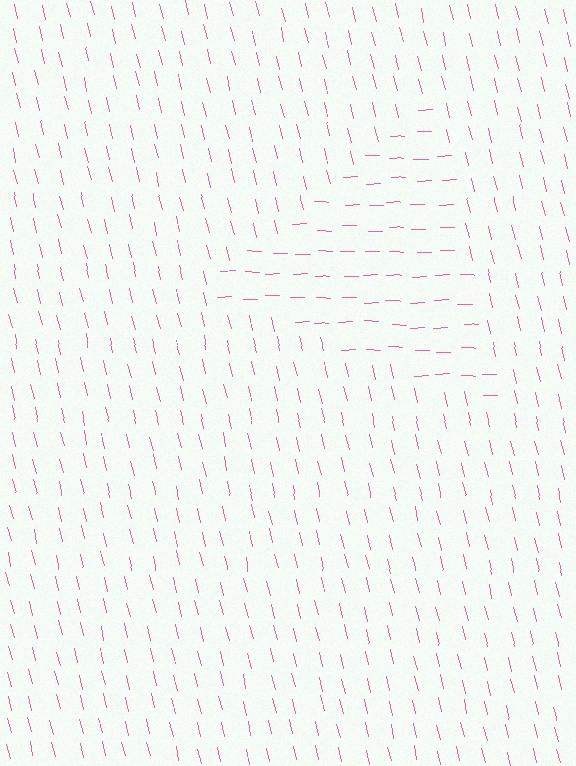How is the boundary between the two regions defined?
The boundary is defined purely by a change in line orientation (approximately 78 degrees difference). All lines are the same color and thickness.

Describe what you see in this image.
The image is filled with small pink line segments. A triangle region in the image has lines oriented differently from the surrounding lines, creating a visible texture boundary.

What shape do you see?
I see a triangle.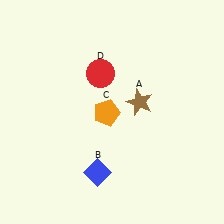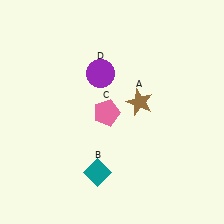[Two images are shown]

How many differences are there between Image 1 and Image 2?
There are 3 differences between the two images.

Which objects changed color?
B changed from blue to teal. C changed from orange to pink. D changed from red to purple.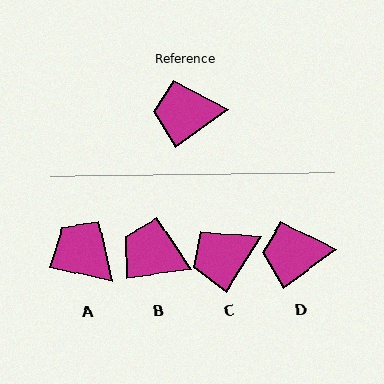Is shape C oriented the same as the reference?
No, it is off by about 22 degrees.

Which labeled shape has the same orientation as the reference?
D.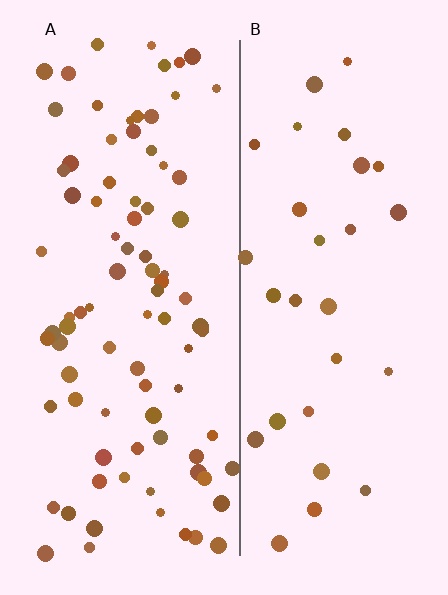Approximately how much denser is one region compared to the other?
Approximately 2.8× — region A over region B.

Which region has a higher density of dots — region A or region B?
A (the left).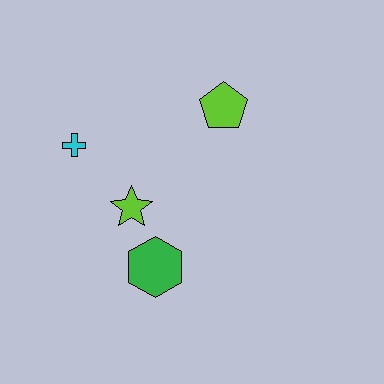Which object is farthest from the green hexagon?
The lime pentagon is farthest from the green hexagon.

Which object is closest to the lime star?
The green hexagon is closest to the lime star.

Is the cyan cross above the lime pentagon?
No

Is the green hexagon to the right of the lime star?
Yes